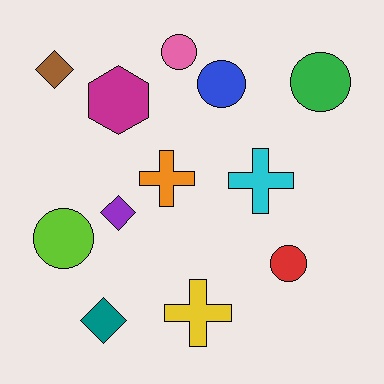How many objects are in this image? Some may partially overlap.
There are 12 objects.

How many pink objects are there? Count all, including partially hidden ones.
There is 1 pink object.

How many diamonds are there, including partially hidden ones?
There are 3 diamonds.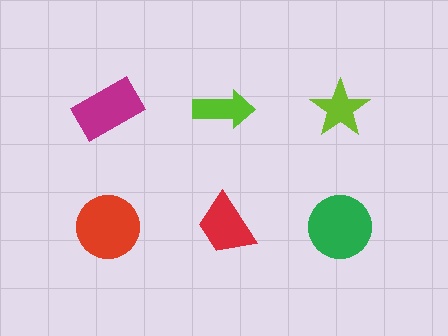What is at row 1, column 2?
A lime arrow.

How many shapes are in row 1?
3 shapes.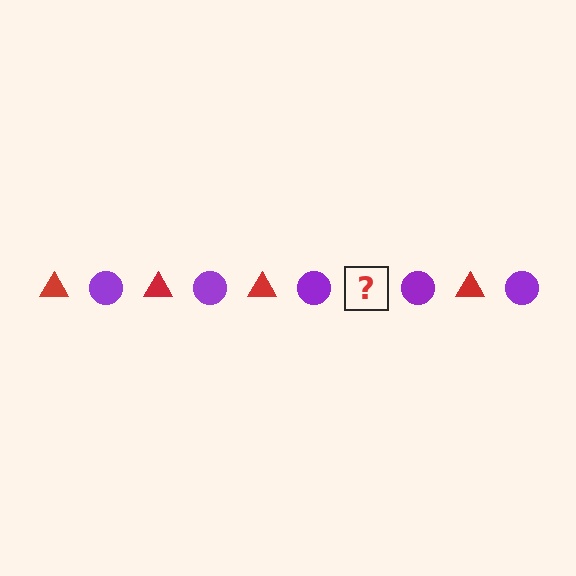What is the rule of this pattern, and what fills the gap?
The rule is that the pattern alternates between red triangle and purple circle. The gap should be filled with a red triangle.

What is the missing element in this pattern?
The missing element is a red triangle.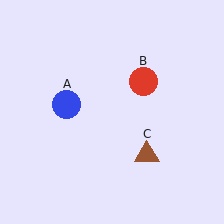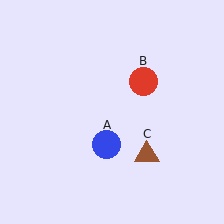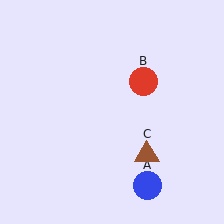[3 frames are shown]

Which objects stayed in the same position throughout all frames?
Red circle (object B) and brown triangle (object C) remained stationary.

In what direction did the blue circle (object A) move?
The blue circle (object A) moved down and to the right.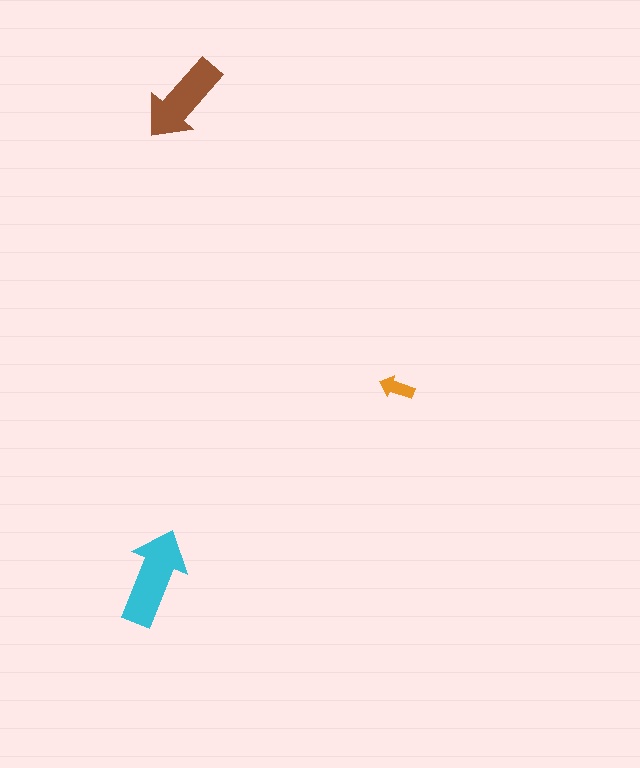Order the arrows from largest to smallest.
the cyan one, the brown one, the orange one.